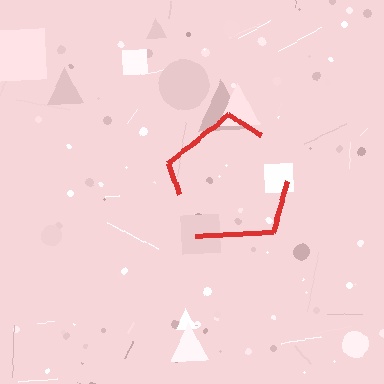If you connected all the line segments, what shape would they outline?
They would outline a pentagon.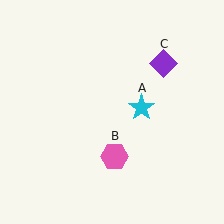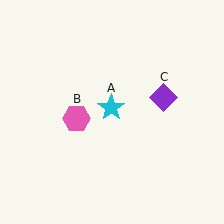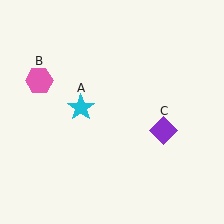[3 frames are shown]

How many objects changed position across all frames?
3 objects changed position: cyan star (object A), pink hexagon (object B), purple diamond (object C).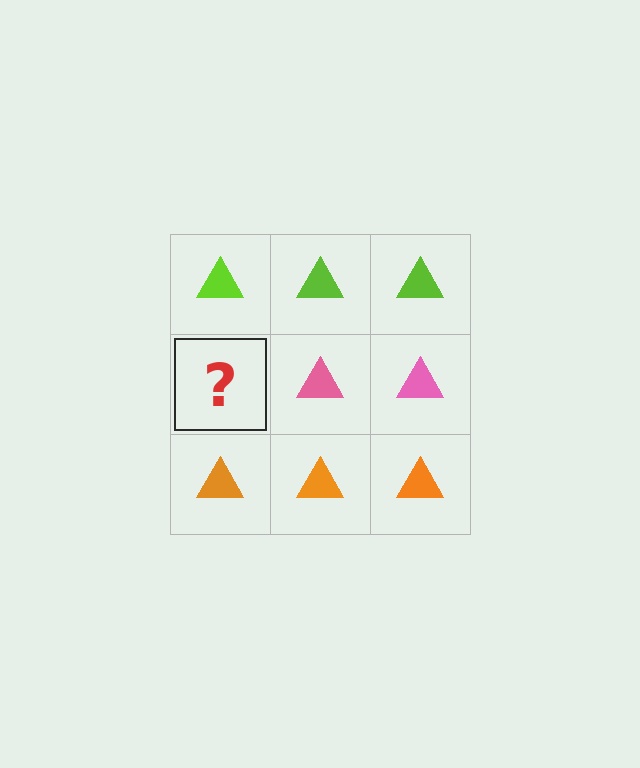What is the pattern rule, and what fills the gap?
The rule is that each row has a consistent color. The gap should be filled with a pink triangle.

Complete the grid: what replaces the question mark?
The question mark should be replaced with a pink triangle.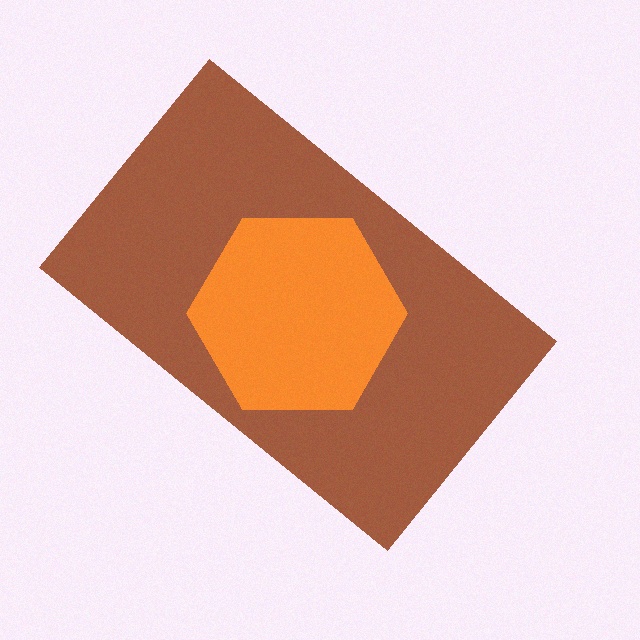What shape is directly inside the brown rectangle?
The orange hexagon.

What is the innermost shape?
The orange hexagon.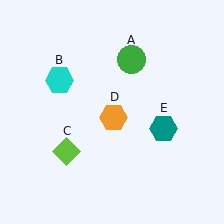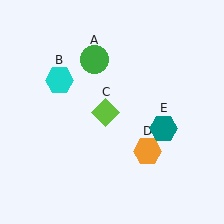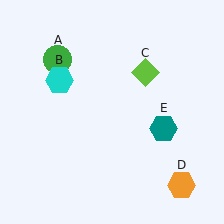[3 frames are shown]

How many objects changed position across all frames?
3 objects changed position: green circle (object A), lime diamond (object C), orange hexagon (object D).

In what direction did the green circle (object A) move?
The green circle (object A) moved left.